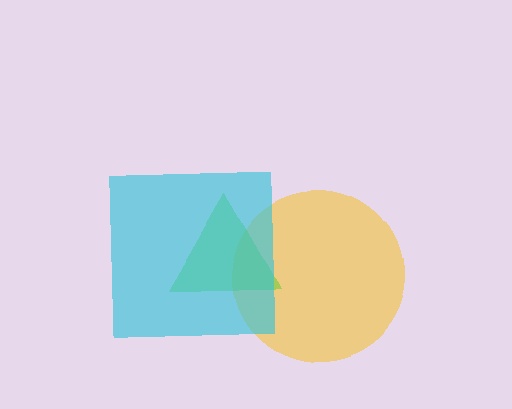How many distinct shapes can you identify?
There are 3 distinct shapes: a yellow circle, a lime triangle, a cyan square.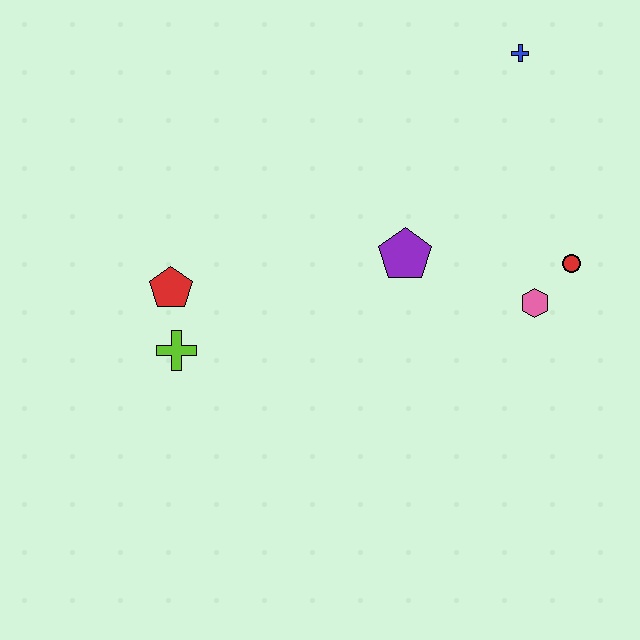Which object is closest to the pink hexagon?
The red circle is closest to the pink hexagon.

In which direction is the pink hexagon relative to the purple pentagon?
The pink hexagon is to the right of the purple pentagon.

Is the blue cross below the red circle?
No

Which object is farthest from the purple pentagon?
The lime cross is farthest from the purple pentagon.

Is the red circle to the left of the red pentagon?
No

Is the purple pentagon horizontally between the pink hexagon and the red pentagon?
Yes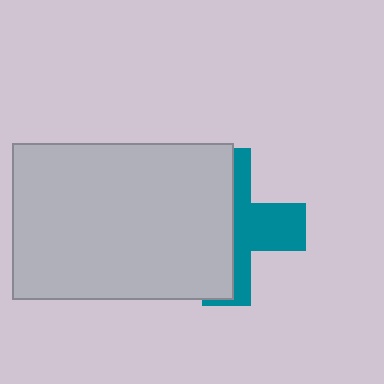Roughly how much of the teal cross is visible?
A small part of it is visible (roughly 43%).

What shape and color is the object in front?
The object in front is a light gray rectangle.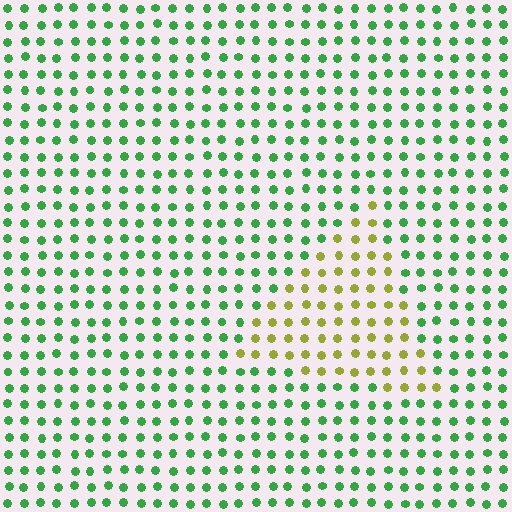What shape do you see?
I see a triangle.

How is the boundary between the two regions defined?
The boundary is defined purely by a slight shift in hue (about 60 degrees). Spacing, size, and orientation are identical on both sides.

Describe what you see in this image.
The image is filled with small green elements in a uniform arrangement. A triangle-shaped region is visible where the elements are tinted to a slightly different hue, forming a subtle color boundary.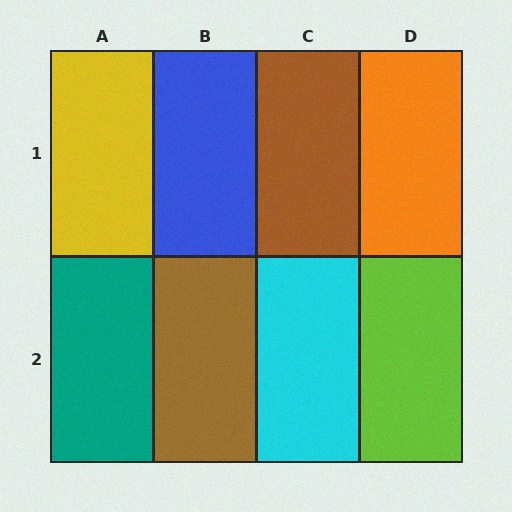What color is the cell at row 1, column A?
Yellow.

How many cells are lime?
1 cell is lime.